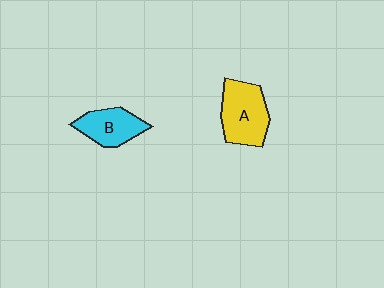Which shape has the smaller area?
Shape B (cyan).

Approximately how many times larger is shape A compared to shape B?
Approximately 1.3 times.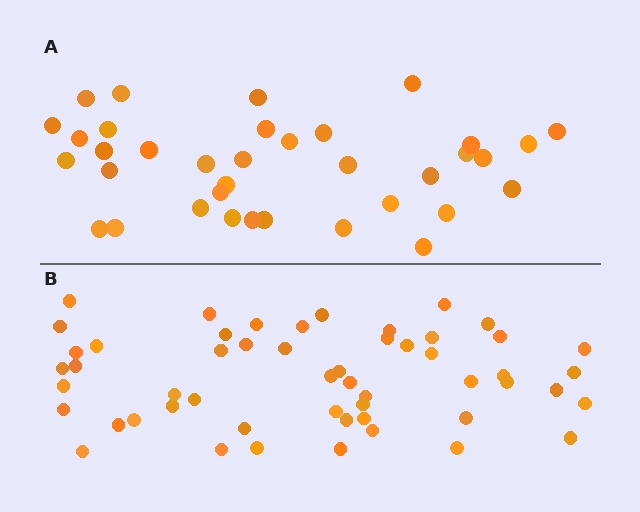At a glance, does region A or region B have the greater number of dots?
Region B (the bottom region) has more dots.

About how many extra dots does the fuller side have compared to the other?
Region B has approximately 15 more dots than region A.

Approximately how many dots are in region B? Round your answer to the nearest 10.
About 50 dots. (The exact count is 53, which rounds to 50.)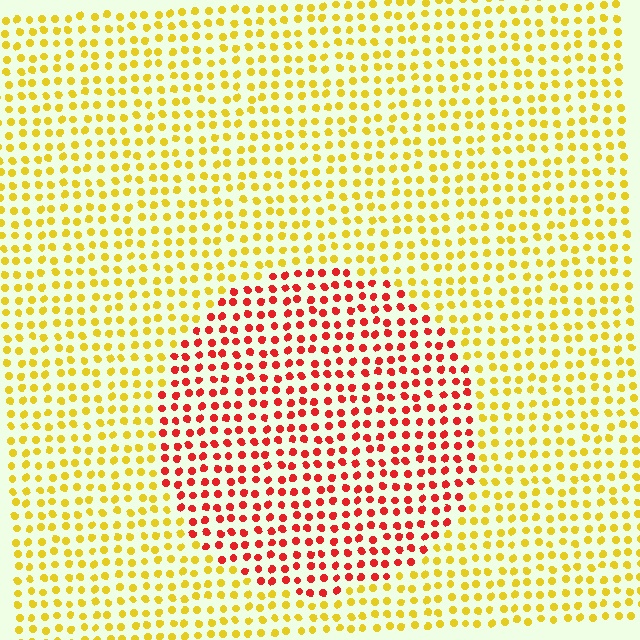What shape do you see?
I see a circle.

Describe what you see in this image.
The image is filled with small yellow elements in a uniform arrangement. A circle-shaped region is visible where the elements are tinted to a slightly different hue, forming a subtle color boundary.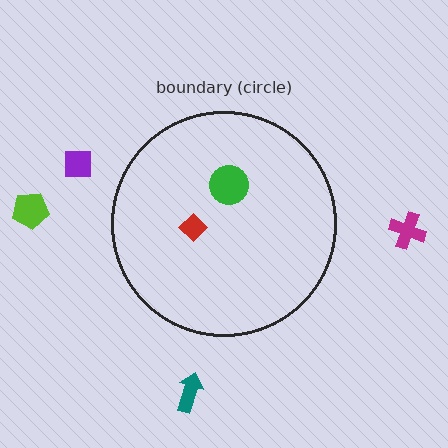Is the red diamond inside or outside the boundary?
Inside.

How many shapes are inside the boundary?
2 inside, 4 outside.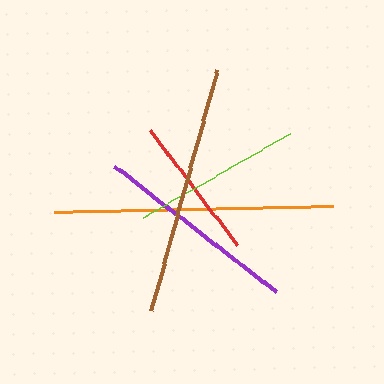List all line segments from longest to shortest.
From longest to shortest: orange, brown, purple, lime, red.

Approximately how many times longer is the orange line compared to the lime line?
The orange line is approximately 1.6 times the length of the lime line.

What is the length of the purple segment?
The purple segment is approximately 205 pixels long.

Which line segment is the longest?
The orange line is the longest at approximately 279 pixels.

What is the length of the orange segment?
The orange segment is approximately 279 pixels long.